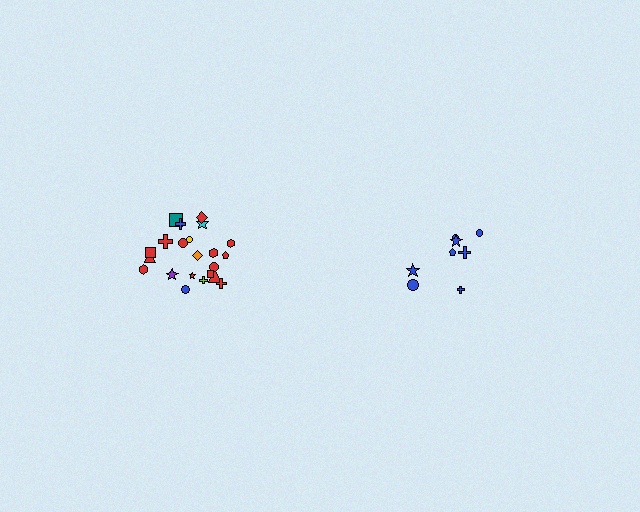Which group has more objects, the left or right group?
The left group.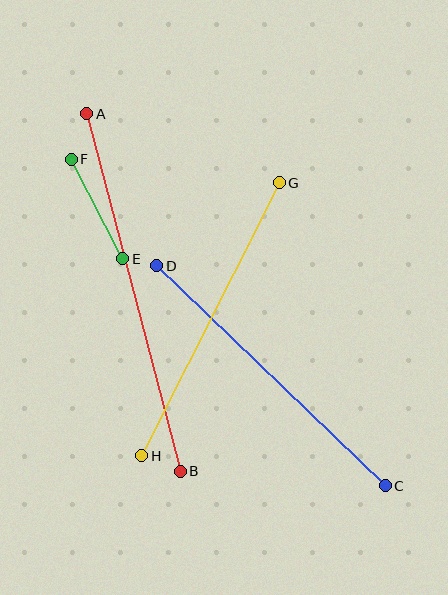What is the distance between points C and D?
The distance is approximately 317 pixels.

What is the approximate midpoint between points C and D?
The midpoint is at approximately (271, 376) pixels.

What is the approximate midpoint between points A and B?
The midpoint is at approximately (134, 293) pixels.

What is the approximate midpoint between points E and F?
The midpoint is at approximately (97, 209) pixels.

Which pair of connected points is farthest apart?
Points A and B are farthest apart.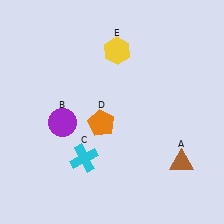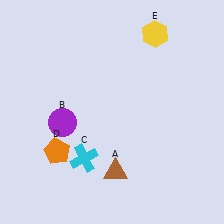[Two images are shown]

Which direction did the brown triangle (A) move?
The brown triangle (A) moved left.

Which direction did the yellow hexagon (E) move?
The yellow hexagon (E) moved right.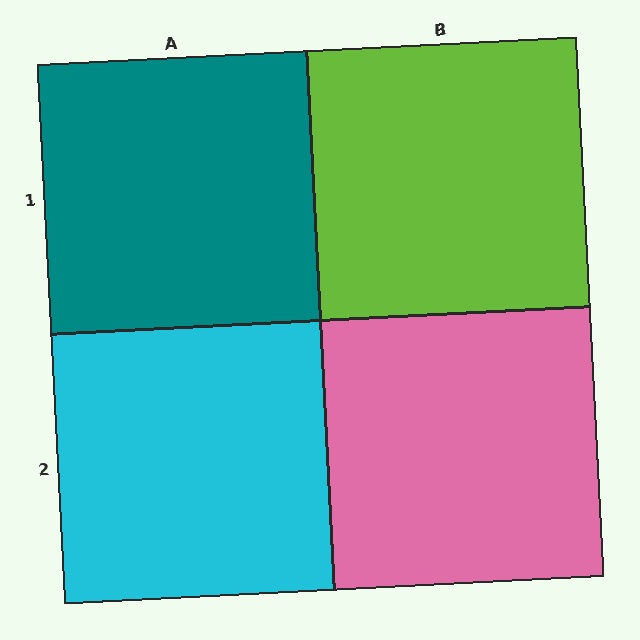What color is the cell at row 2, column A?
Cyan.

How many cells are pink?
1 cell is pink.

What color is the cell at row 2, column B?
Pink.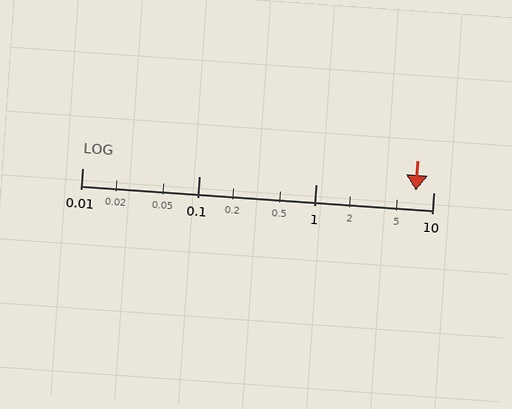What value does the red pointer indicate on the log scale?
The pointer indicates approximately 7.1.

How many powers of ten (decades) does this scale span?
The scale spans 3 decades, from 0.01 to 10.